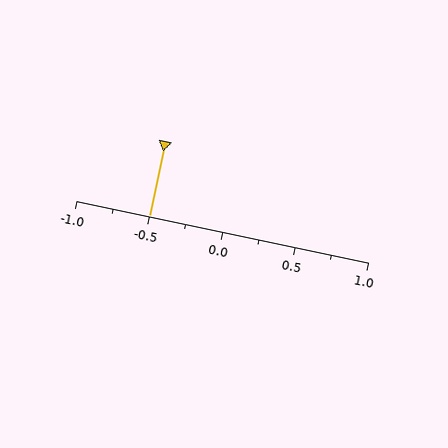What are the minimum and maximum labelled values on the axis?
The axis runs from -1.0 to 1.0.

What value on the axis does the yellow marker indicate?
The marker indicates approximately -0.5.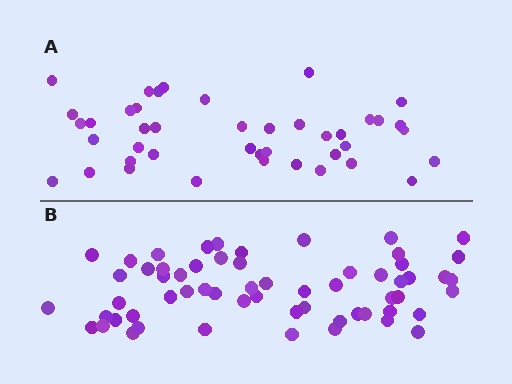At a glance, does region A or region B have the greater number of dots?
Region B (the bottom region) has more dots.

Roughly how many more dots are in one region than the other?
Region B has approximately 20 more dots than region A.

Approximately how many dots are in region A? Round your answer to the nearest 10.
About 40 dots. (The exact count is 42, which rounds to 40.)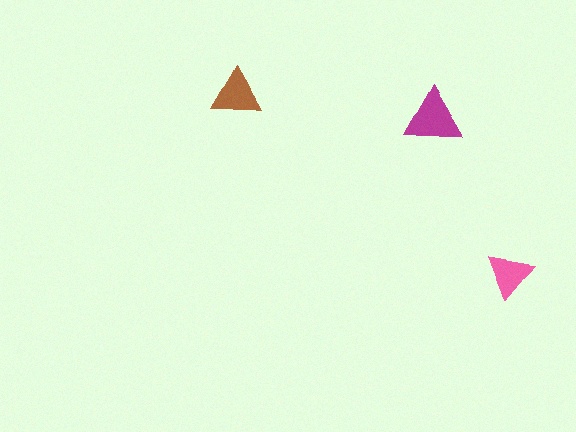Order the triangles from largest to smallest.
the magenta one, the brown one, the pink one.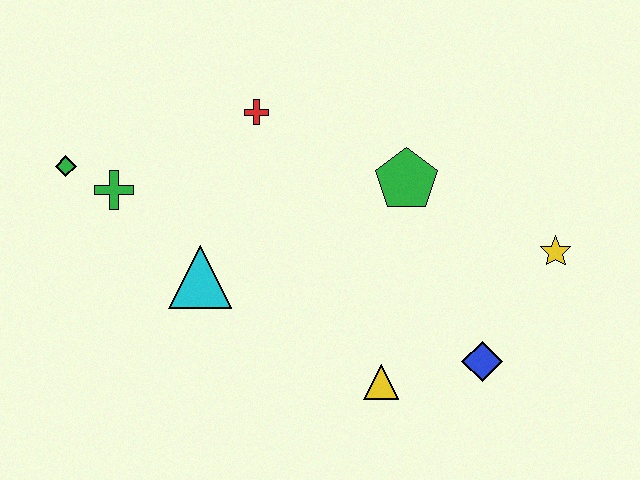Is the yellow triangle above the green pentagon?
No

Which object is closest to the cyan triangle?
The green cross is closest to the cyan triangle.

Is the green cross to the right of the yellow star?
No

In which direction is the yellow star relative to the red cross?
The yellow star is to the right of the red cross.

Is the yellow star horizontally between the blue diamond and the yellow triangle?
No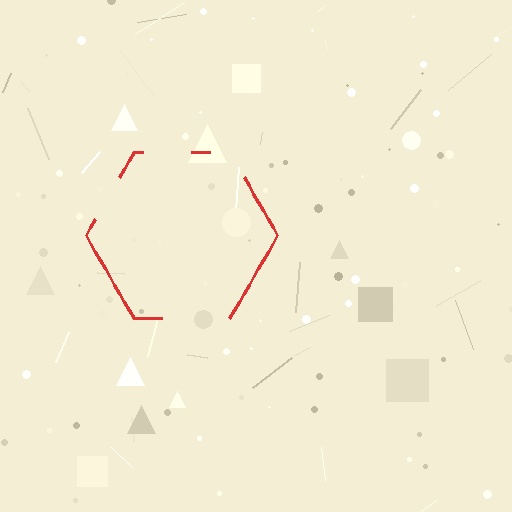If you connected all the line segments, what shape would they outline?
They would outline a hexagon.